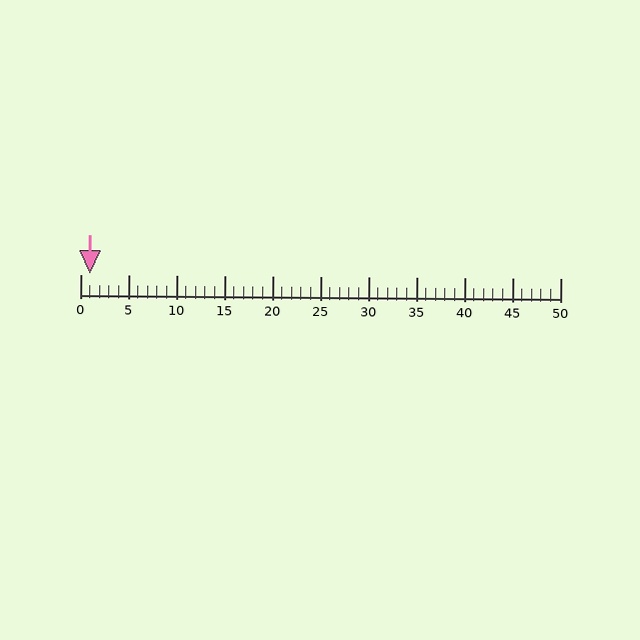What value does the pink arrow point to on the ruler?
The pink arrow points to approximately 1.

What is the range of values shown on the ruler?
The ruler shows values from 0 to 50.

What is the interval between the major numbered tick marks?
The major tick marks are spaced 5 units apart.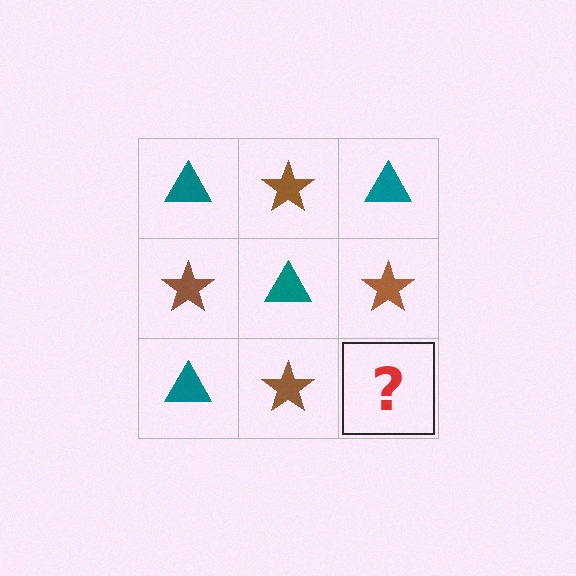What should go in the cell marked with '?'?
The missing cell should contain a teal triangle.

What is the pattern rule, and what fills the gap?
The rule is that it alternates teal triangle and brown star in a checkerboard pattern. The gap should be filled with a teal triangle.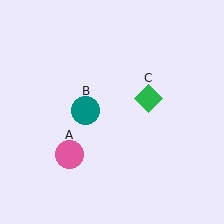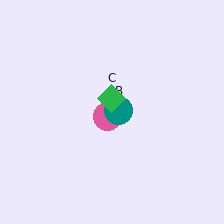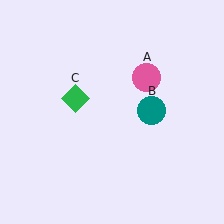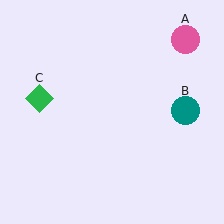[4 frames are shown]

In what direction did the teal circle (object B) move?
The teal circle (object B) moved right.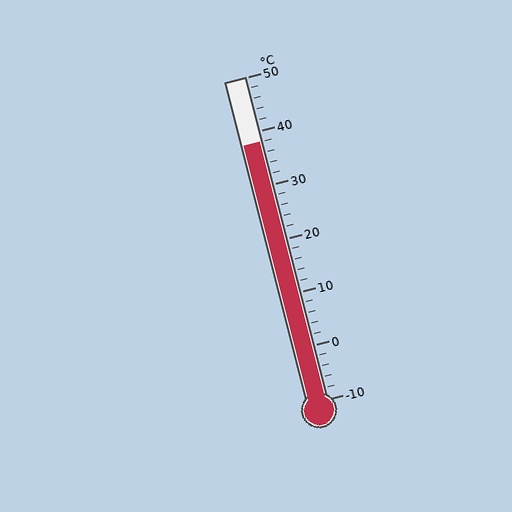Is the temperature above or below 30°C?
The temperature is above 30°C.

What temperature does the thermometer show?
The thermometer shows approximately 38°C.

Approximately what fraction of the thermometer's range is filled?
The thermometer is filled to approximately 80% of its range.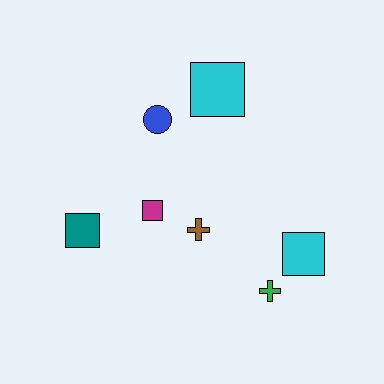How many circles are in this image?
There is 1 circle.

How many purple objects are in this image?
There are no purple objects.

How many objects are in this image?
There are 7 objects.